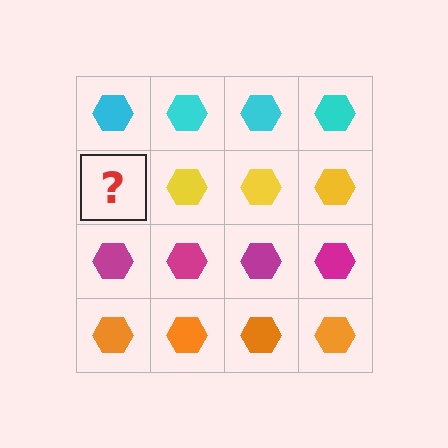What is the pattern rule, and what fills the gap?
The rule is that each row has a consistent color. The gap should be filled with a yellow hexagon.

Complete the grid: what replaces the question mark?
The question mark should be replaced with a yellow hexagon.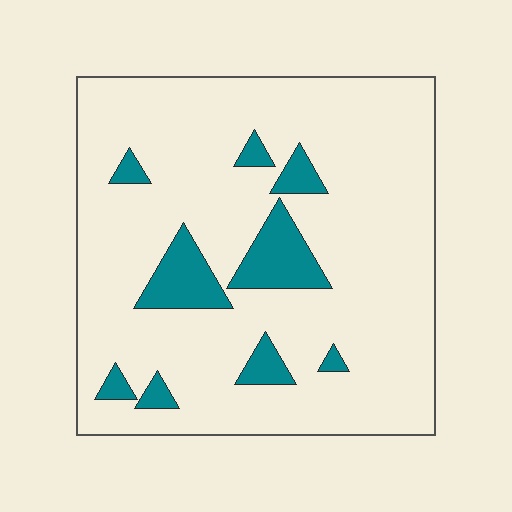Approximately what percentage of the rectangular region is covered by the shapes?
Approximately 15%.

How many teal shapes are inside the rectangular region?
9.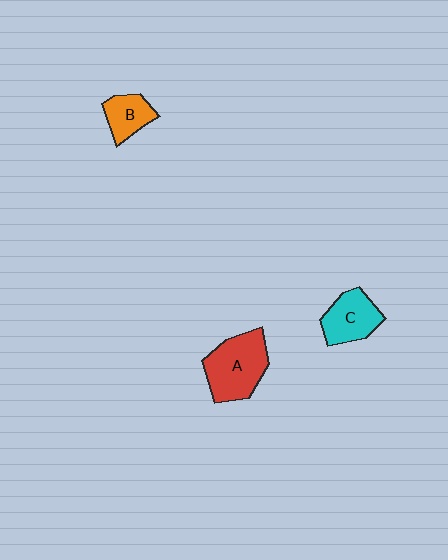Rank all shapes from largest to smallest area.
From largest to smallest: A (red), C (cyan), B (orange).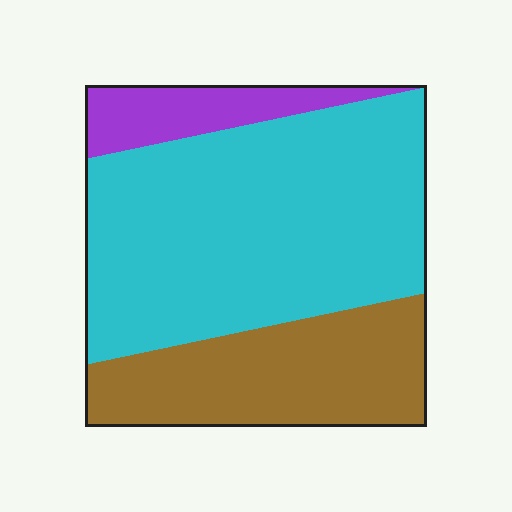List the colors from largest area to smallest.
From largest to smallest: cyan, brown, purple.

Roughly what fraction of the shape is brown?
Brown takes up about one quarter (1/4) of the shape.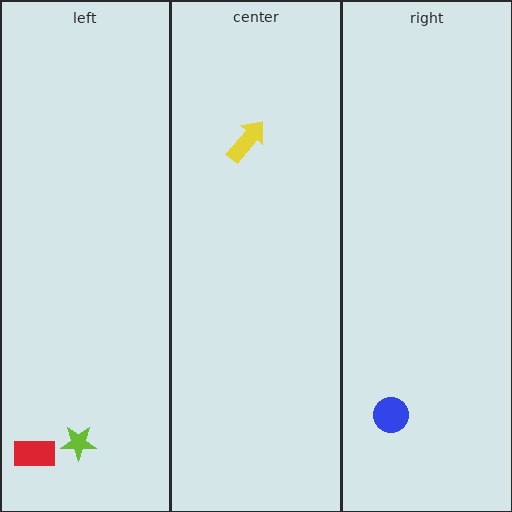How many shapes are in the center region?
1.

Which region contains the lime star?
The left region.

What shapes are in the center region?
The yellow arrow.